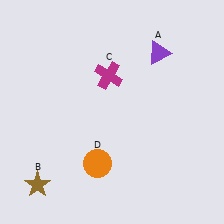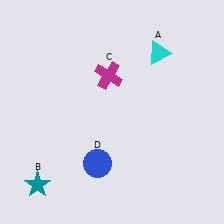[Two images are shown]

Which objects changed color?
A changed from purple to cyan. B changed from brown to teal. D changed from orange to blue.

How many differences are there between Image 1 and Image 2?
There are 3 differences between the two images.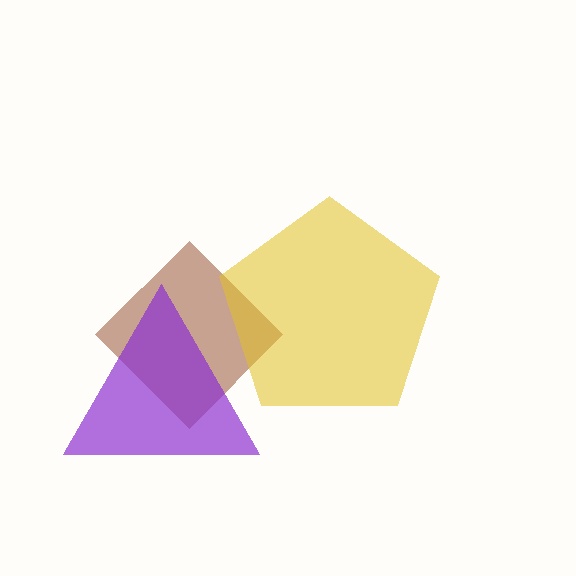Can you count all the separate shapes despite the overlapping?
Yes, there are 3 separate shapes.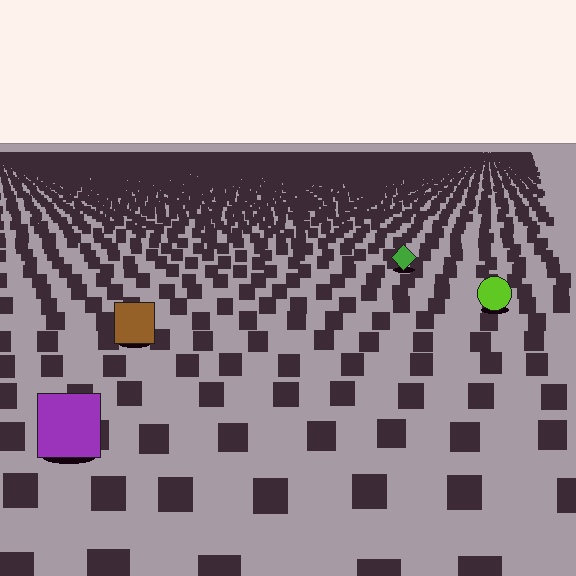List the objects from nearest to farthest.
From nearest to farthest: the purple square, the brown square, the lime circle, the green diamond.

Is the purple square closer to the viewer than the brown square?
Yes. The purple square is closer — you can tell from the texture gradient: the ground texture is coarser near it.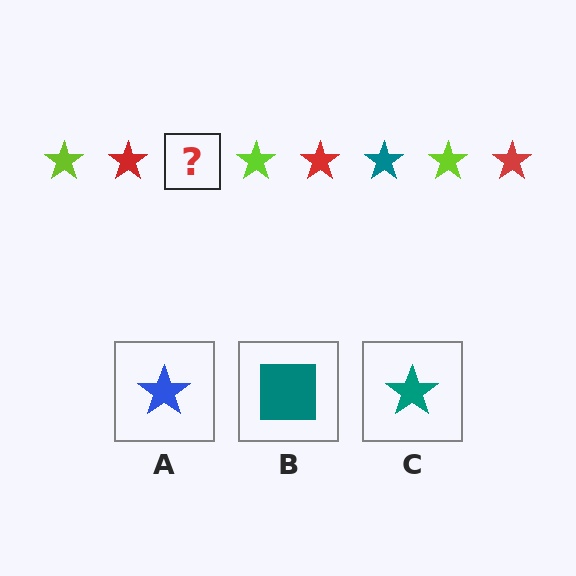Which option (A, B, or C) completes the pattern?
C.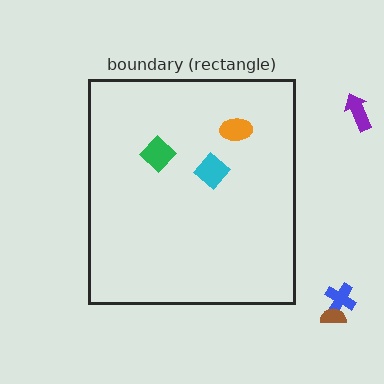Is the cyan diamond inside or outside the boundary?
Inside.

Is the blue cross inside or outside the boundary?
Outside.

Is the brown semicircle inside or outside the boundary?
Outside.